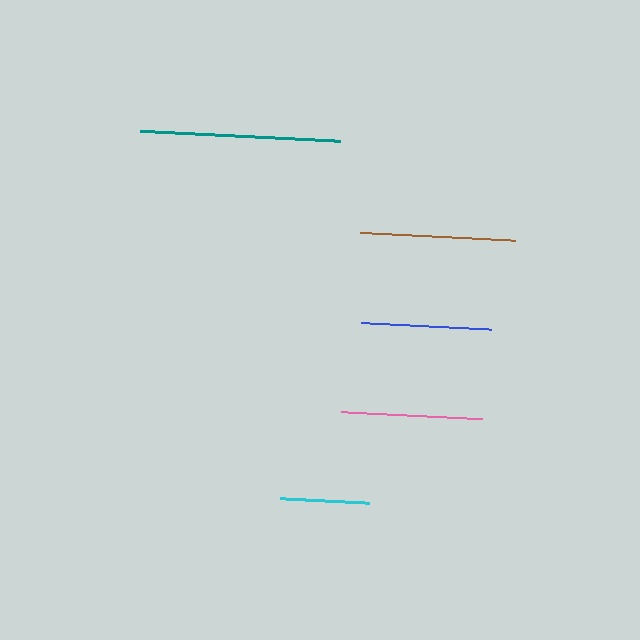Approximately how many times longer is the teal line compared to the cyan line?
The teal line is approximately 2.3 times the length of the cyan line.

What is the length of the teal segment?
The teal segment is approximately 201 pixels long.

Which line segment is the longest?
The teal line is the longest at approximately 201 pixels.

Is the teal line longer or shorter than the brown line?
The teal line is longer than the brown line.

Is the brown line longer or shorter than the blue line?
The brown line is longer than the blue line.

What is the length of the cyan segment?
The cyan segment is approximately 88 pixels long.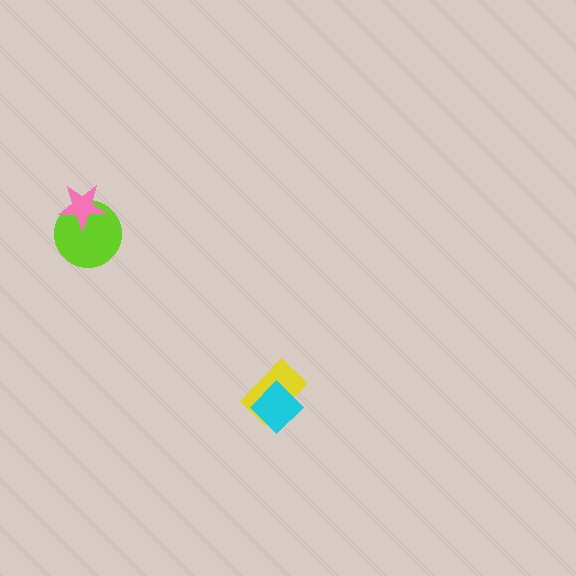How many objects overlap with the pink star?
1 object overlaps with the pink star.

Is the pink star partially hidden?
No, no other shape covers it.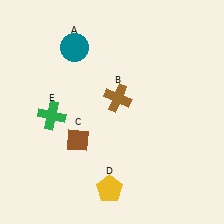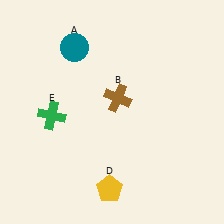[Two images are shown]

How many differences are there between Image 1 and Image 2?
There is 1 difference between the two images.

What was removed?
The brown diamond (C) was removed in Image 2.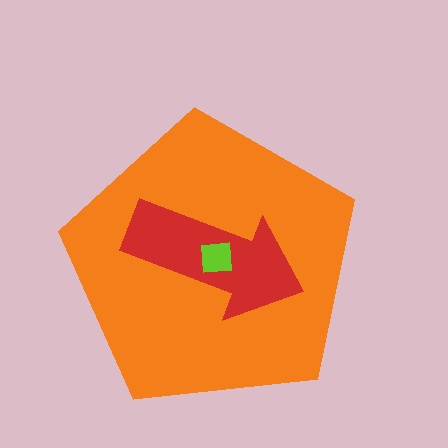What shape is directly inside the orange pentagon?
The red arrow.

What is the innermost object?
The lime square.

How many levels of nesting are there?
3.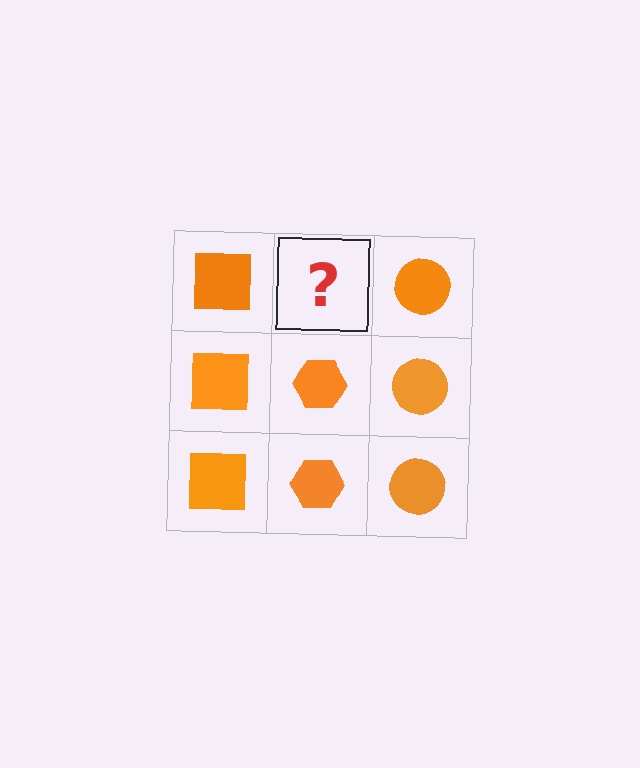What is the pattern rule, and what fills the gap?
The rule is that each column has a consistent shape. The gap should be filled with an orange hexagon.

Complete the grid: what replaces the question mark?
The question mark should be replaced with an orange hexagon.